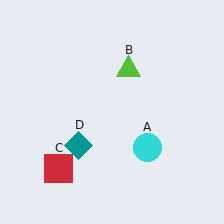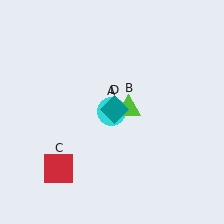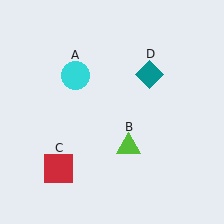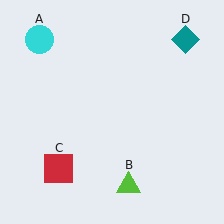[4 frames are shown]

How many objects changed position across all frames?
3 objects changed position: cyan circle (object A), lime triangle (object B), teal diamond (object D).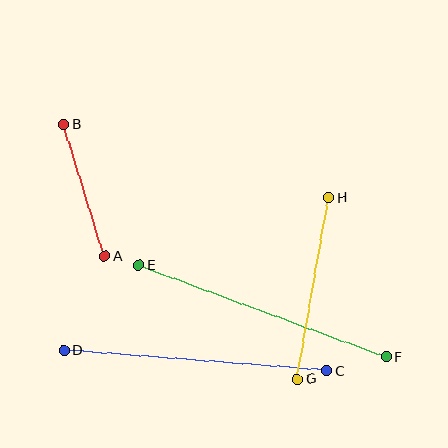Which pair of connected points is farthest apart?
Points C and D are farthest apart.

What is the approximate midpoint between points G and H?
The midpoint is at approximately (313, 289) pixels.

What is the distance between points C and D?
The distance is approximately 264 pixels.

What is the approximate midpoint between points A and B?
The midpoint is at approximately (84, 190) pixels.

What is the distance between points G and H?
The distance is approximately 184 pixels.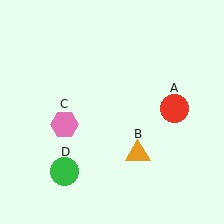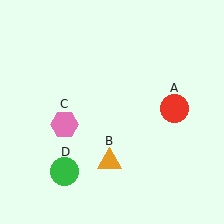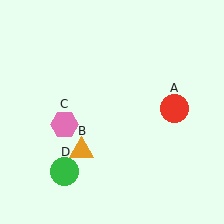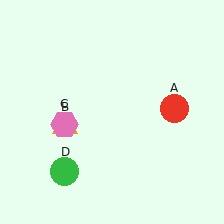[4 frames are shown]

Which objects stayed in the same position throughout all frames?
Red circle (object A) and pink hexagon (object C) and green circle (object D) remained stationary.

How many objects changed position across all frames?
1 object changed position: orange triangle (object B).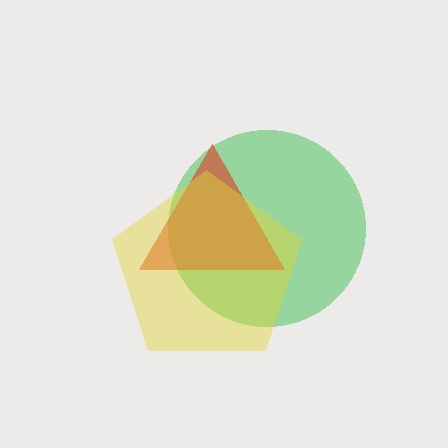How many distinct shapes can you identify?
There are 3 distinct shapes: a green circle, a red triangle, a yellow pentagon.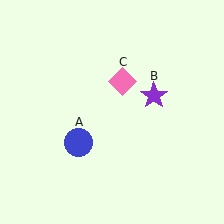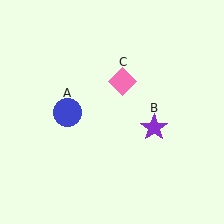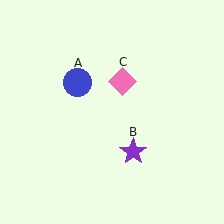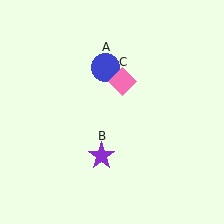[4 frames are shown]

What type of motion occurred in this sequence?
The blue circle (object A), purple star (object B) rotated clockwise around the center of the scene.